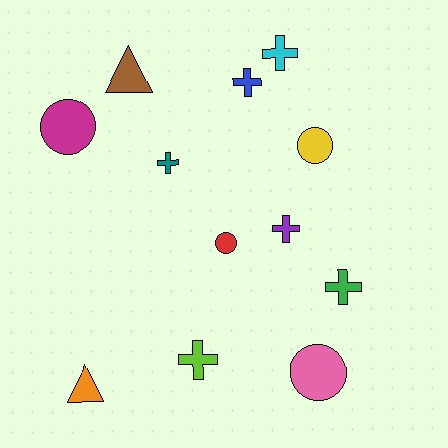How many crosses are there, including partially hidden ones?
There are 6 crosses.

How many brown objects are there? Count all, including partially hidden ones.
There is 1 brown object.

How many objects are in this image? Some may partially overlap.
There are 12 objects.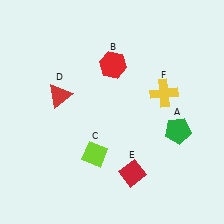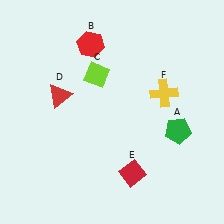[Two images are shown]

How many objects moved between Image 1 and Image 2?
2 objects moved between the two images.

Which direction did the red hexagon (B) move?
The red hexagon (B) moved left.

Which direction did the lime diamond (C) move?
The lime diamond (C) moved up.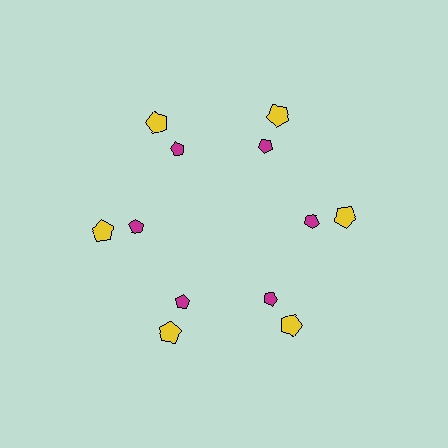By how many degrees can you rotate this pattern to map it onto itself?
The pattern maps onto itself every 60 degrees of rotation.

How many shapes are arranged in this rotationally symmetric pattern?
There are 12 shapes, arranged in 6 groups of 2.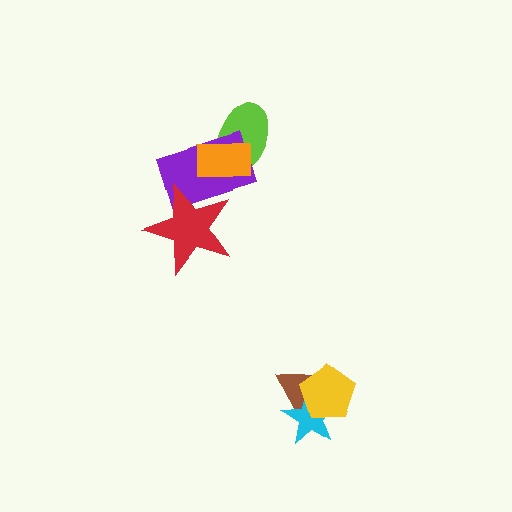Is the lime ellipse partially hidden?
Yes, it is partially covered by another shape.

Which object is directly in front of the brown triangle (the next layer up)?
The cyan star is directly in front of the brown triangle.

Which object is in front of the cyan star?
The yellow pentagon is in front of the cyan star.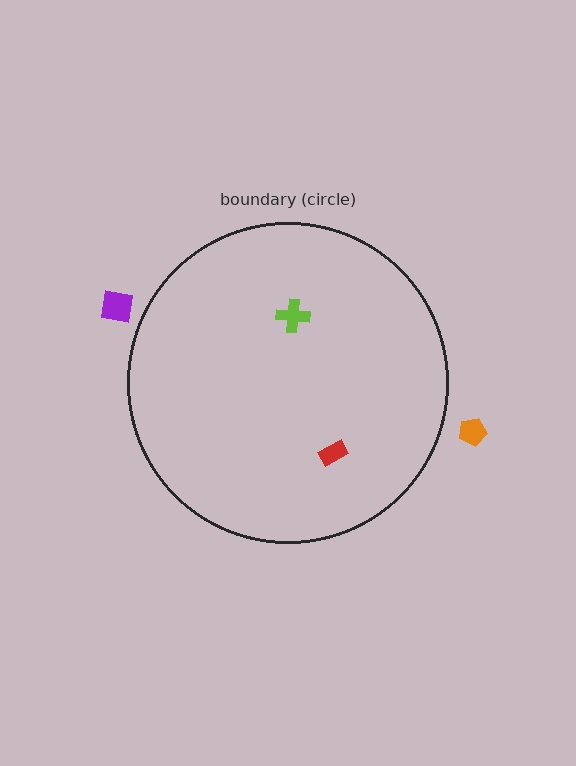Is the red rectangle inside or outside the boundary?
Inside.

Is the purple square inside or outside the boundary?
Outside.